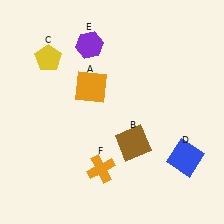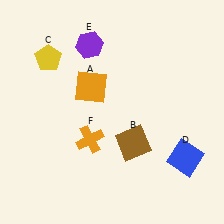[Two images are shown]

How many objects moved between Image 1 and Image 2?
1 object moved between the two images.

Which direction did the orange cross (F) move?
The orange cross (F) moved up.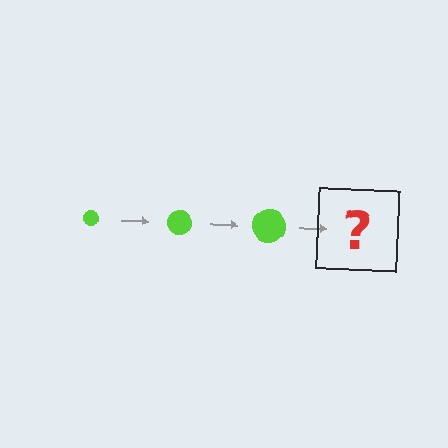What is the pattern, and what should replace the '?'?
The pattern is that the circle gets progressively larger each step. The '?' should be a lime circle, larger than the previous one.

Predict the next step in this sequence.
The next step is a lime circle, larger than the previous one.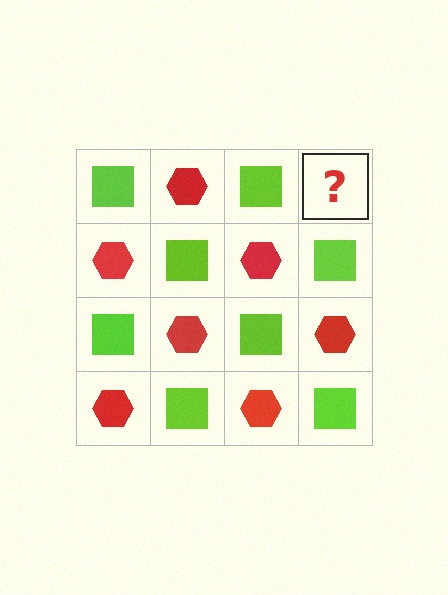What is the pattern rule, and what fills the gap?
The rule is that it alternates lime square and red hexagon in a checkerboard pattern. The gap should be filled with a red hexagon.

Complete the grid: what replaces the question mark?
The question mark should be replaced with a red hexagon.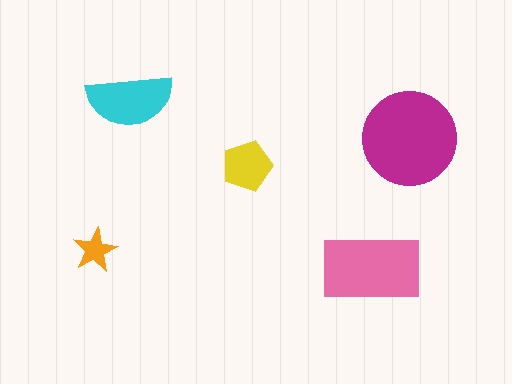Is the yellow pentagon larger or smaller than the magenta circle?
Smaller.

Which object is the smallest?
The orange star.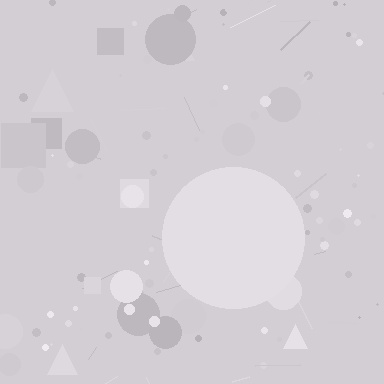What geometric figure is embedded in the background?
A circle is embedded in the background.